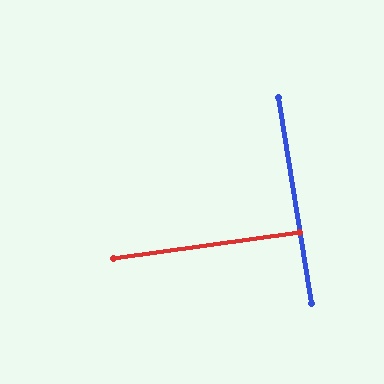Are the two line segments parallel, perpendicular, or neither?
Perpendicular — they meet at approximately 89°.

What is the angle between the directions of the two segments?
Approximately 89 degrees.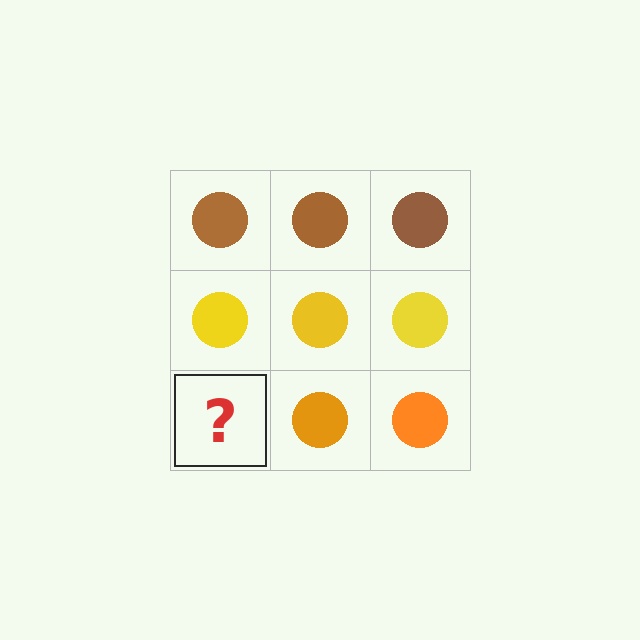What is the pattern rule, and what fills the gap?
The rule is that each row has a consistent color. The gap should be filled with an orange circle.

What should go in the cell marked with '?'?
The missing cell should contain an orange circle.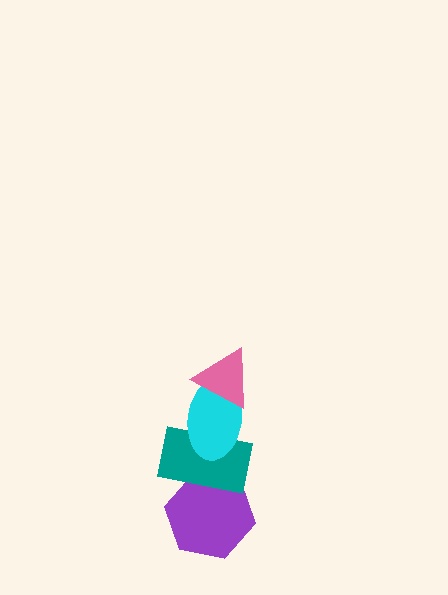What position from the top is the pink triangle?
The pink triangle is 1st from the top.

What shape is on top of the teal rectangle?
The cyan ellipse is on top of the teal rectangle.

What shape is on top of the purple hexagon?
The teal rectangle is on top of the purple hexagon.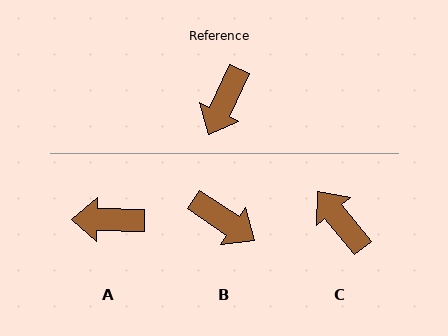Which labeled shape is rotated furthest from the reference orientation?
C, about 115 degrees away.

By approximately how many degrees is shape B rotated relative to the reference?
Approximately 82 degrees counter-clockwise.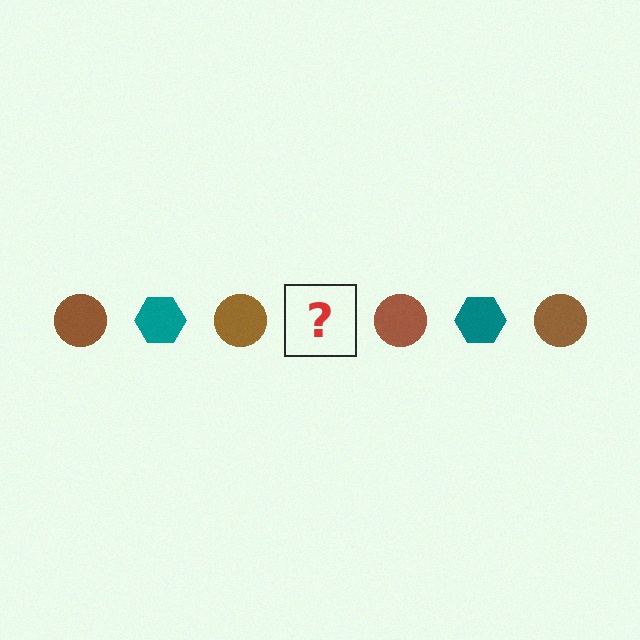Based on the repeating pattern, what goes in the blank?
The blank should be a teal hexagon.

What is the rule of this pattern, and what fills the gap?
The rule is that the pattern alternates between brown circle and teal hexagon. The gap should be filled with a teal hexagon.